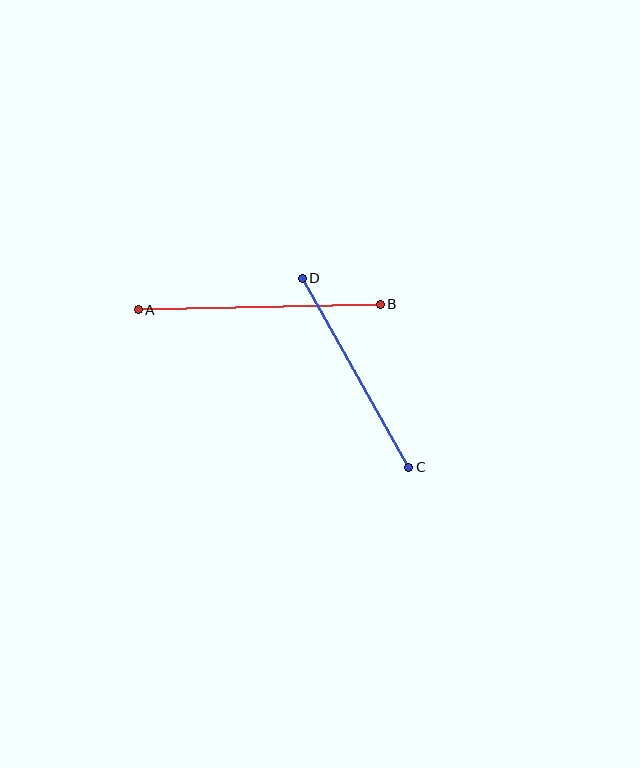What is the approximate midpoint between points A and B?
The midpoint is at approximately (259, 307) pixels.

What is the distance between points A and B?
The distance is approximately 242 pixels.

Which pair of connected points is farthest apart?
Points A and B are farthest apart.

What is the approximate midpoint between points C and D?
The midpoint is at approximately (356, 373) pixels.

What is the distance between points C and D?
The distance is approximately 217 pixels.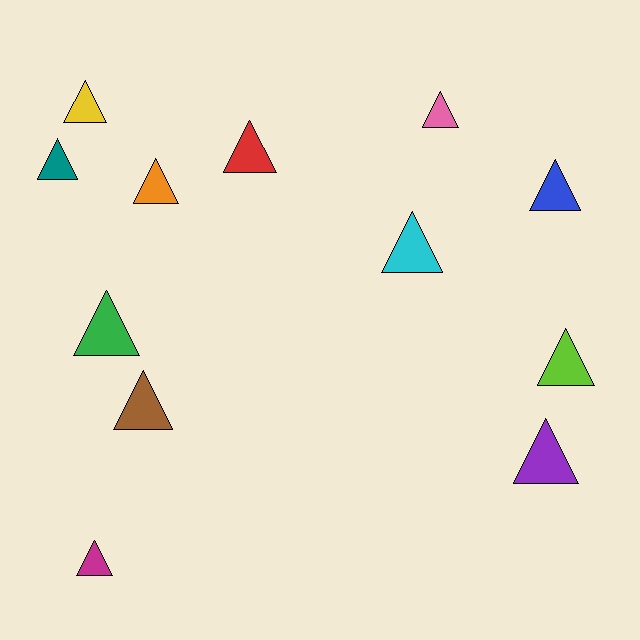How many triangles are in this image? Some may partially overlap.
There are 12 triangles.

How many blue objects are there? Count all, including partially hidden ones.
There is 1 blue object.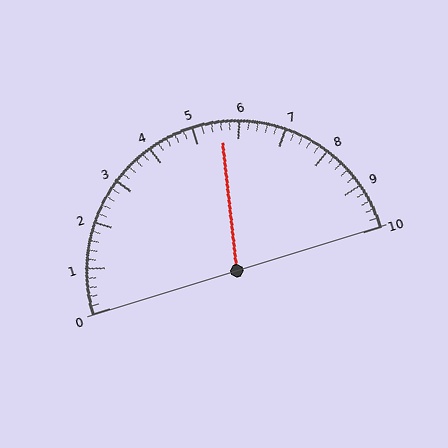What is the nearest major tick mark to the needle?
The nearest major tick mark is 6.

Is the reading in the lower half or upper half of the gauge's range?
The reading is in the upper half of the range (0 to 10).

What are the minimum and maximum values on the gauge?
The gauge ranges from 0 to 10.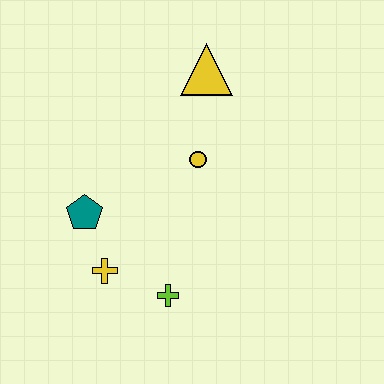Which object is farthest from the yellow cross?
The yellow triangle is farthest from the yellow cross.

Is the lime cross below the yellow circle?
Yes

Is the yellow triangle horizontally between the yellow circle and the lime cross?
No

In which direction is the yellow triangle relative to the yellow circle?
The yellow triangle is above the yellow circle.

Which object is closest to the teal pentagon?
The yellow cross is closest to the teal pentagon.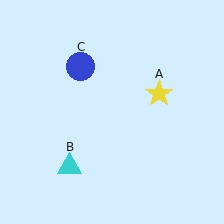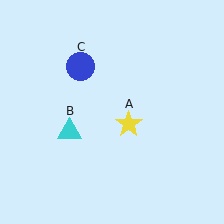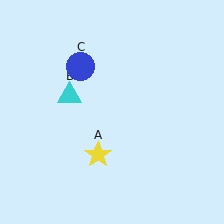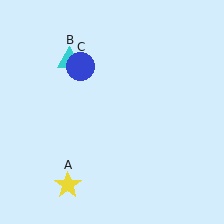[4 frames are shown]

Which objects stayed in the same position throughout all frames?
Blue circle (object C) remained stationary.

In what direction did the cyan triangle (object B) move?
The cyan triangle (object B) moved up.